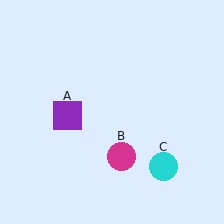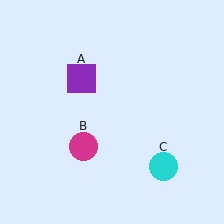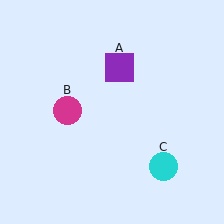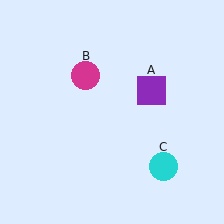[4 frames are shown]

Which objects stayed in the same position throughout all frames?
Cyan circle (object C) remained stationary.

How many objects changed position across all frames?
2 objects changed position: purple square (object A), magenta circle (object B).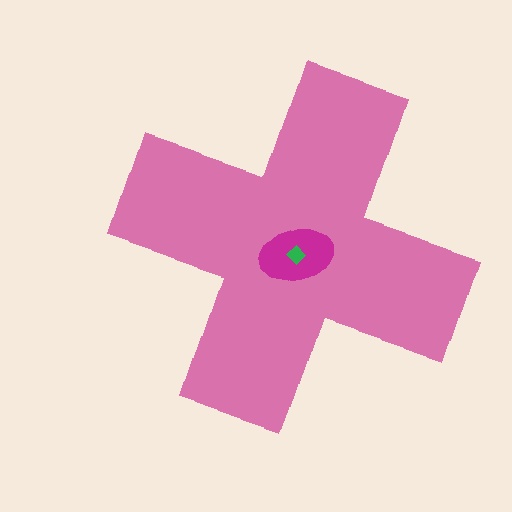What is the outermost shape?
The pink cross.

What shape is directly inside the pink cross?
The magenta ellipse.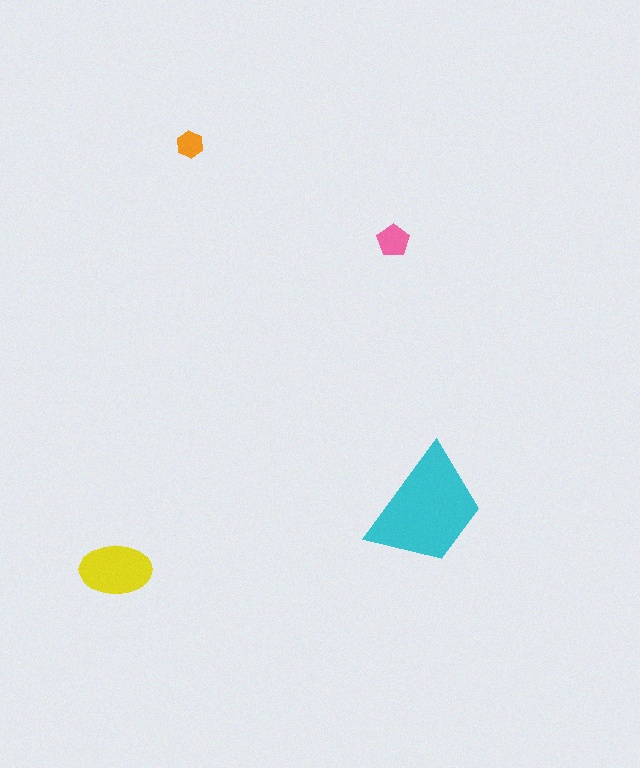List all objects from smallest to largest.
The orange hexagon, the pink pentagon, the yellow ellipse, the cyan trapezoid.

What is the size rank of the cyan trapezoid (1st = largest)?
1st.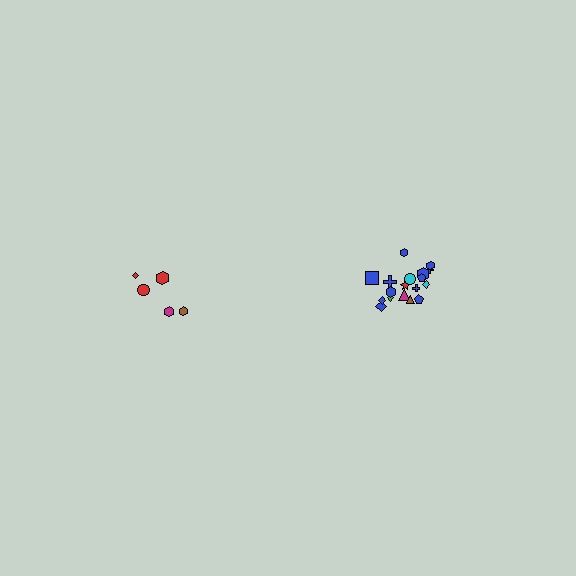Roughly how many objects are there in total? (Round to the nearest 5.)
Roughly 25 objects in total.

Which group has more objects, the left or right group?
The right group.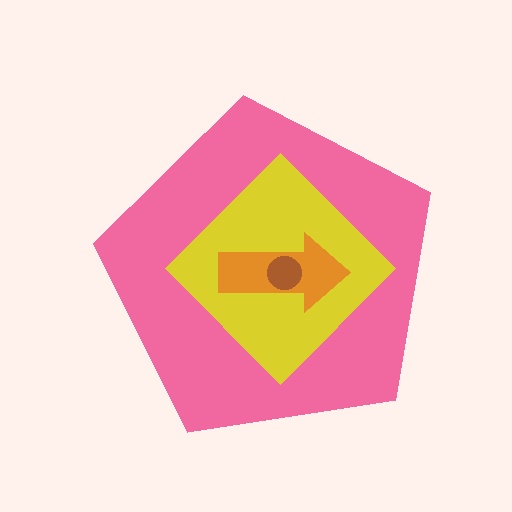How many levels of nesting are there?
4.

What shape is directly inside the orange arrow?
The brown circle.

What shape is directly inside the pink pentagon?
The yellow diamond.